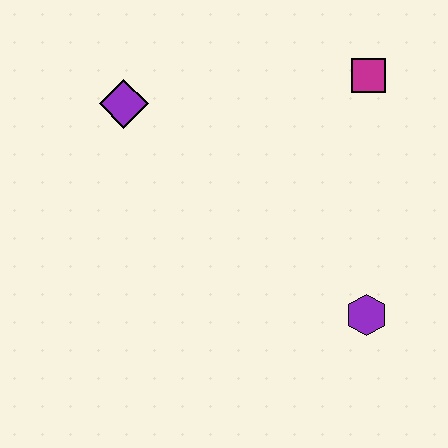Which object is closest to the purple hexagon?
The magenta square is closest to the purple hexagon.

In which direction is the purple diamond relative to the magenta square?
The purple diamond is to the left of the magenta square.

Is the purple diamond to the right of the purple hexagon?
No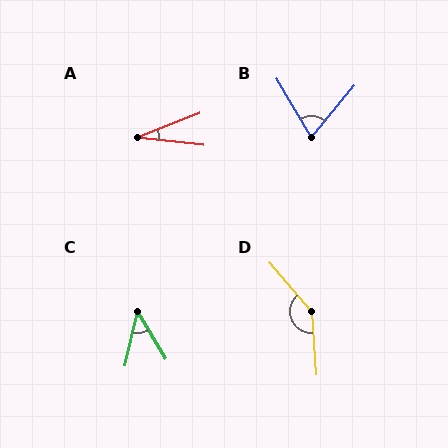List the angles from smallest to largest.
A (28°), C (44°), B (71°), D (143°).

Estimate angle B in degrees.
Approximately 71 degrees.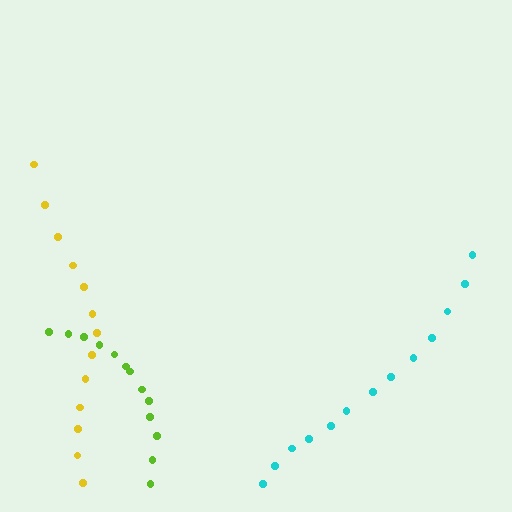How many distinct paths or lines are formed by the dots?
There are 3 distinct paths.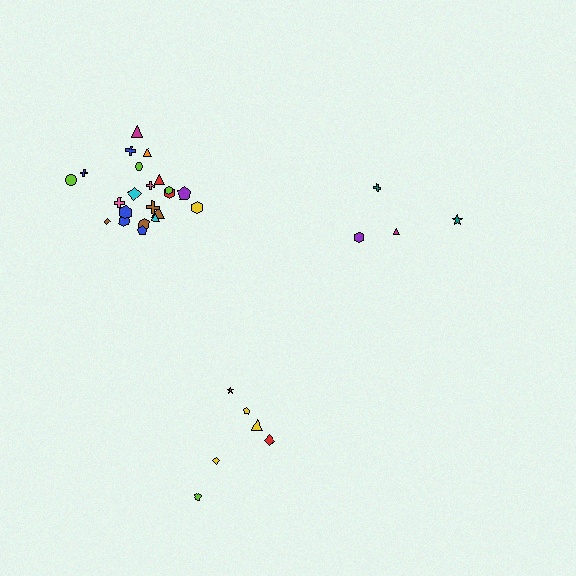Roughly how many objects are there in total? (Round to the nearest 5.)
Roughly 30 objects in total.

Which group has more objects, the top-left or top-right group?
The top-left group.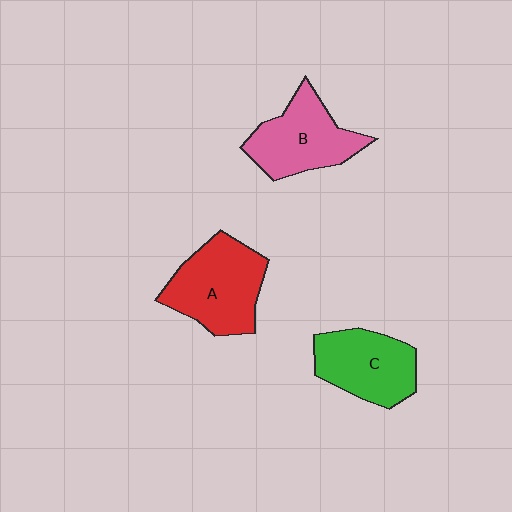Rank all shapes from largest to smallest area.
From largest to smallest: A (red), B (pink), C (green).